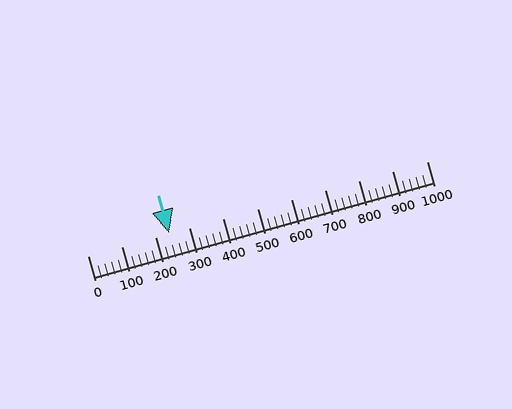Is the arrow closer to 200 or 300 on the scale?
The arrow is closer to 200.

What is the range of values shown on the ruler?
The ruler shows values from 0 to 1000.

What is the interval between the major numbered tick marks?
The major tick marks are spaced 100 units apart.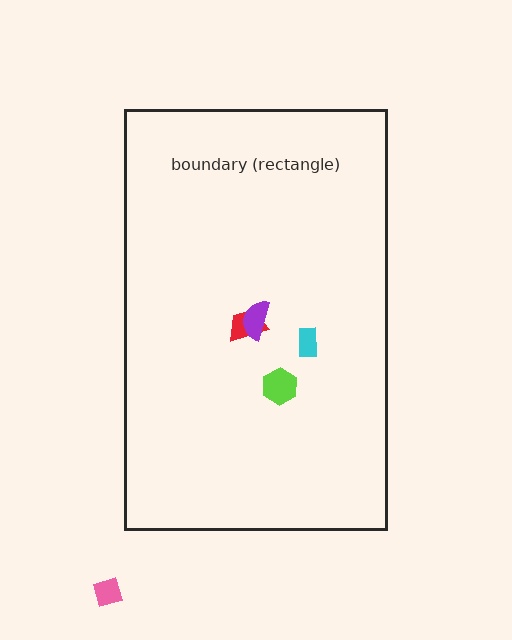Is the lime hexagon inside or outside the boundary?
Inside.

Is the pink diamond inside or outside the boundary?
Outside.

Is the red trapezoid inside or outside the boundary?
Inside.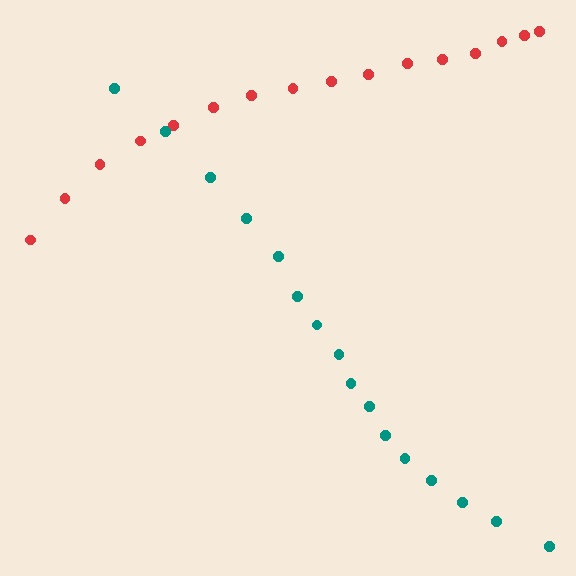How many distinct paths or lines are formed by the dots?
There are 2 distinct paths.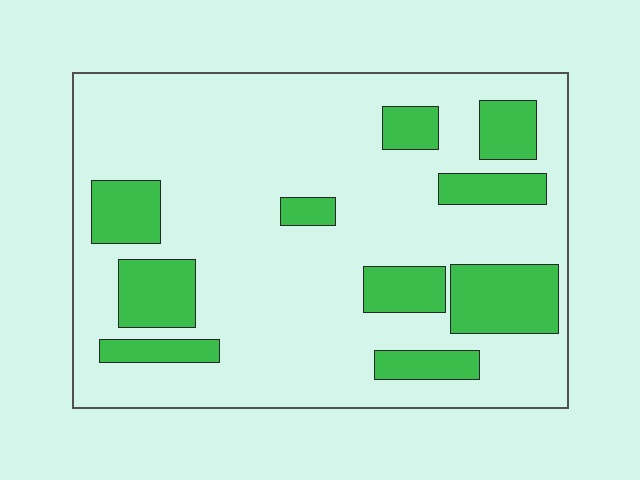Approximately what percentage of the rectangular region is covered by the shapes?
Approximately 25%.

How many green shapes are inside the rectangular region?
10.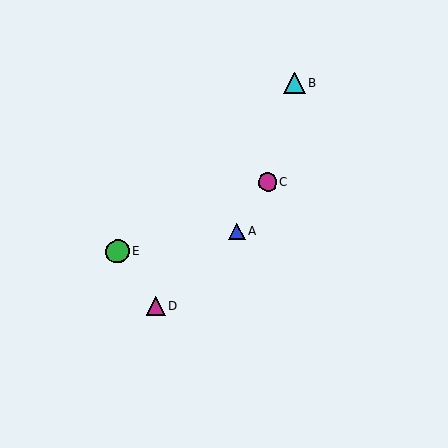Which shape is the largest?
The green circle (labeled E) is the largest.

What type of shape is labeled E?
Shape E is a green circle.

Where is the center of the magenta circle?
The center of the magenta circle is at (268, 182).